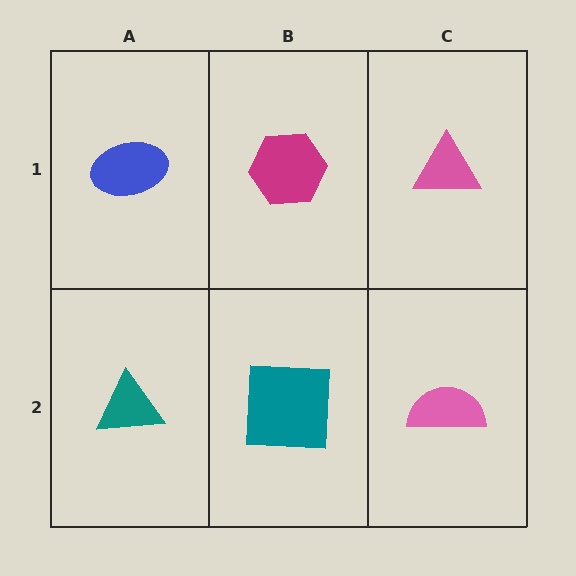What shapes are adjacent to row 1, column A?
A teal triangle (row 2, column A), a magenta hexagon (row 1, column B).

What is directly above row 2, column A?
A blue ellipse.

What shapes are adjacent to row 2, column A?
A blue ellipse (row 1, column A), a teal square (row 2, column B).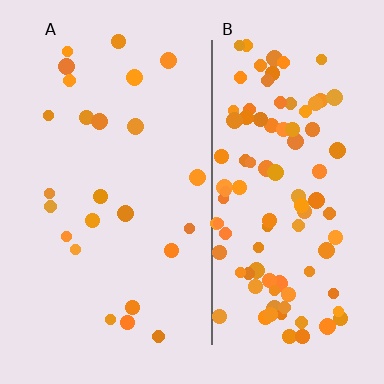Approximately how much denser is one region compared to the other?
Approximately 4.0× — region B over region A.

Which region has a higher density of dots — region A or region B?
B (the right).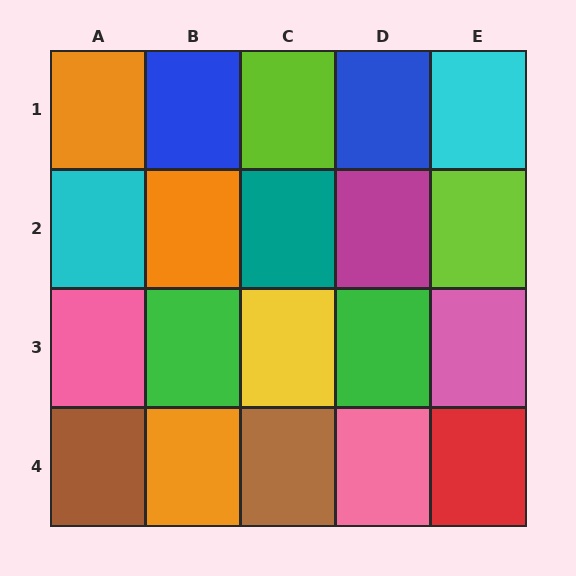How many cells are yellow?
1 cell is yellow.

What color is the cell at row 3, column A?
Pink.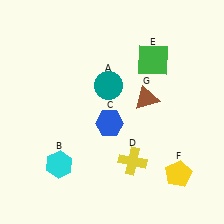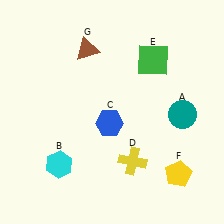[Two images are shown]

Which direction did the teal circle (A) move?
The teal circle (A) moved right.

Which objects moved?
The objects that moved are: the teal circle (A), the brown triangle (G).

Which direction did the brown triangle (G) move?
The brown triangle (G) moved left.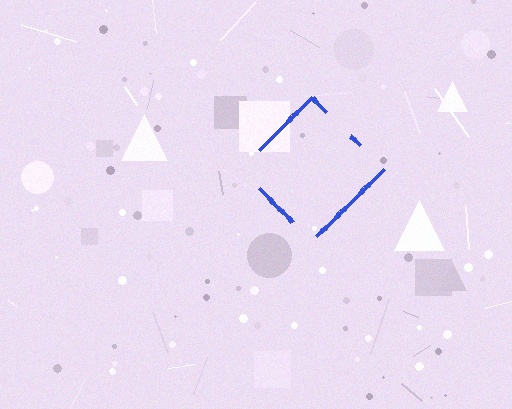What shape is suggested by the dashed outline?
The dashed outline suggests a diamond.